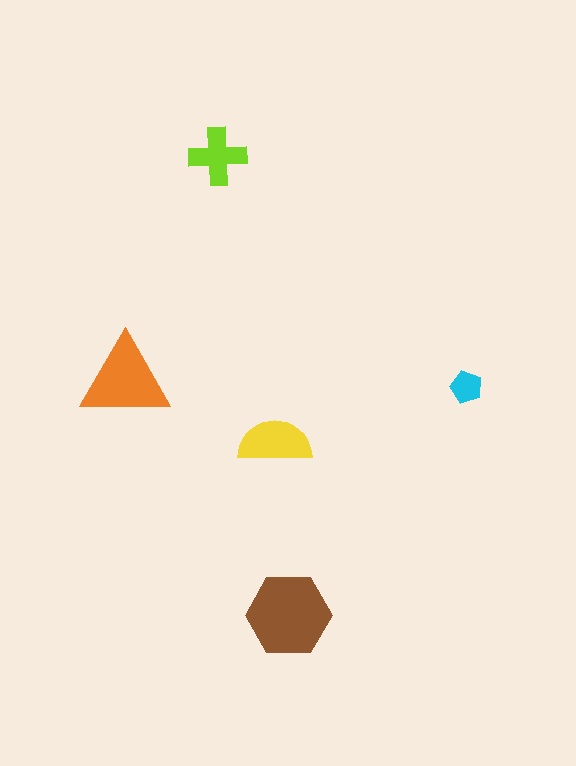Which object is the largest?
The brown hexagon.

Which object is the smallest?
The cyan pentagon.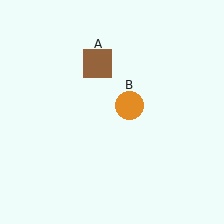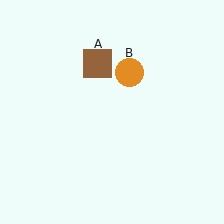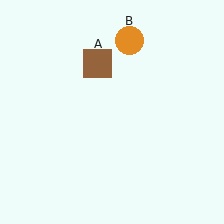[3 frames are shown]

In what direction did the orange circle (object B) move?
The orange circle (object B) moved up.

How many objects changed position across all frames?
1 object changed position: orange circle (object B).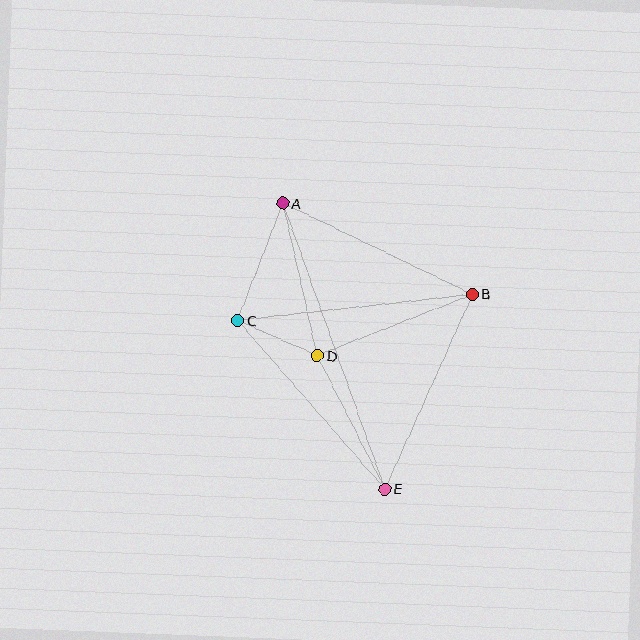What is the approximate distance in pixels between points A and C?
The distance between A and C is approximately 126 pixels.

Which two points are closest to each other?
Points C and D are closest to each other.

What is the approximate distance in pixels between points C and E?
The distance between C and E is approximately 224 pixels.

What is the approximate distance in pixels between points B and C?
The distance between B and C is approximately 236 pixels.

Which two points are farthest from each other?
Points A and E are farthest from each other.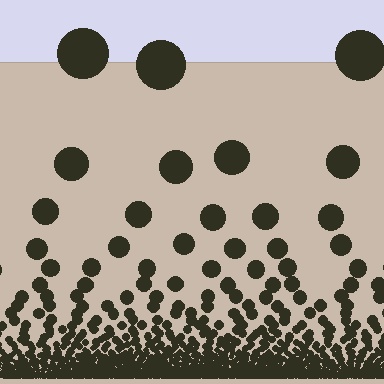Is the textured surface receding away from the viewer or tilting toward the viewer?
The surface appears to tilt toward the viewer. Texture elements get larger and sparser toward the top.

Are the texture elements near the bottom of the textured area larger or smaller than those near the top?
Smaller. The gradient is inverted — elements near the bottom are smaller and denser.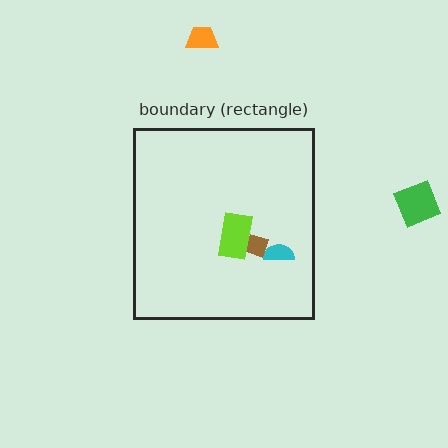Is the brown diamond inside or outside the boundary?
Inside.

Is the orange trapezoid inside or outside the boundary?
Outside.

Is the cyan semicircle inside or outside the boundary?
Inside.